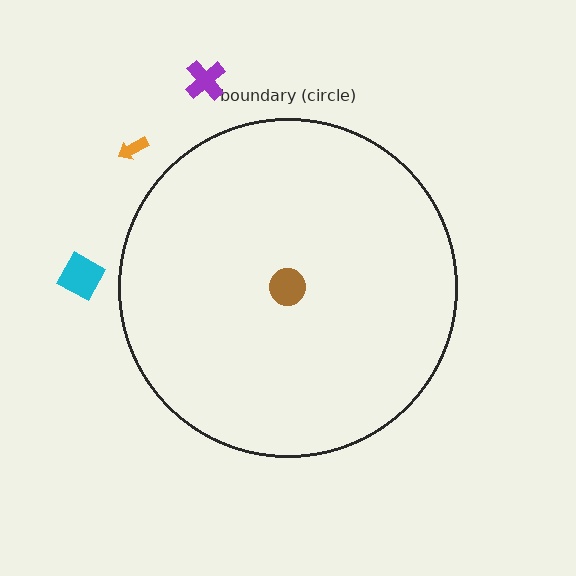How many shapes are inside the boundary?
1 inside, 3 outside.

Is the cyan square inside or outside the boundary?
Outside.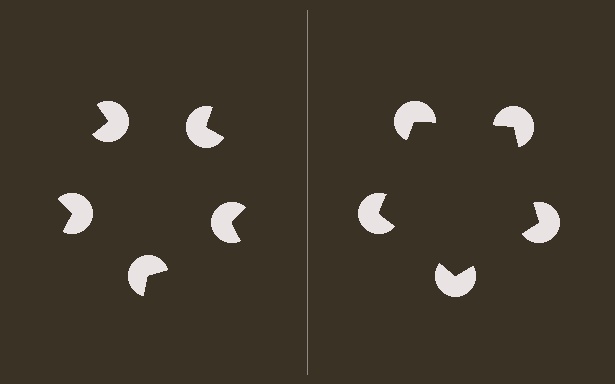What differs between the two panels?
The pac-man discs are positioned identically on both sides; only the wedge orientations differ. On the right they align to a pentagon; on the left they are misaligned.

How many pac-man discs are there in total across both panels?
10 — 5 on each side.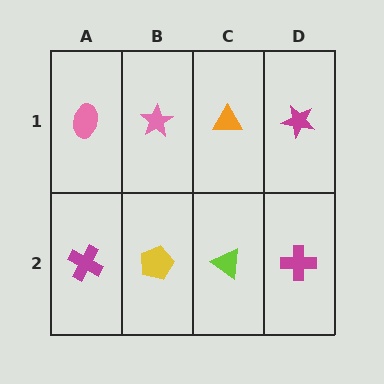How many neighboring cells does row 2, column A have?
2.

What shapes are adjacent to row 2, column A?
A pink ellipse (row 1, column A), a yellow pentagon (row 2, column B).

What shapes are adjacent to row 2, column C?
An orange triangle (row 1, column C), a yellow pentagon (row 2, column B), a magenta cross (row 2, column D).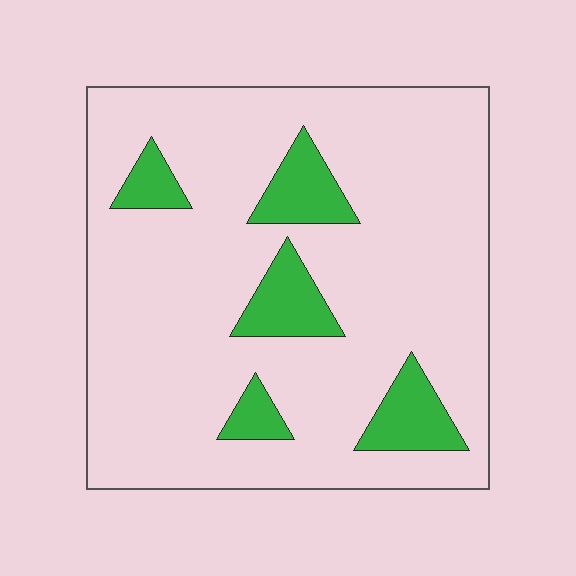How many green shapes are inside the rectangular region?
5.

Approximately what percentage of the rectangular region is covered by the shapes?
Approximately 15%.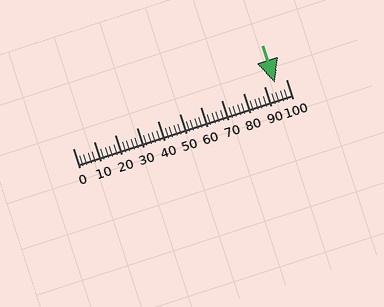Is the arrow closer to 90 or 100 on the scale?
The arrow is closer to 90.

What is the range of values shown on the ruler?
The ruler shows values from 0 to 100.